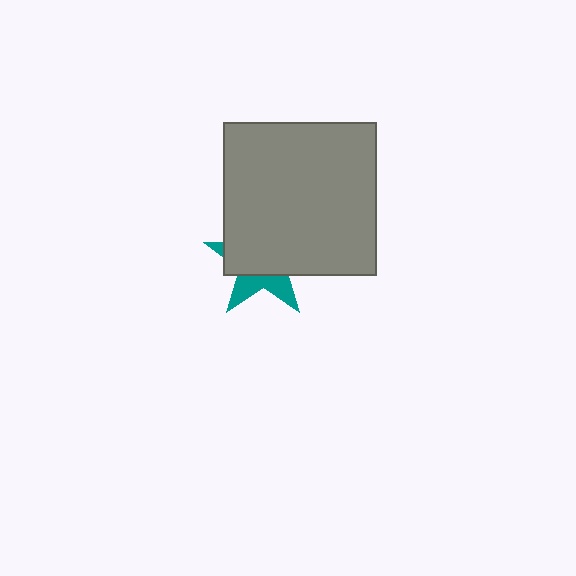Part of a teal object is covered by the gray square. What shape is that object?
It is a star.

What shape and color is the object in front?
The object in front is a gray square.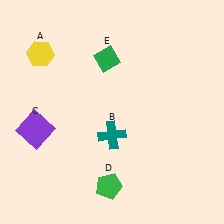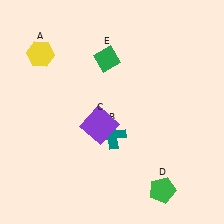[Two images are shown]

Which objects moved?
The objects that moved are: the purple square (C), the green pentagon (D).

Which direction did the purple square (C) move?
The purple square (C) moved right.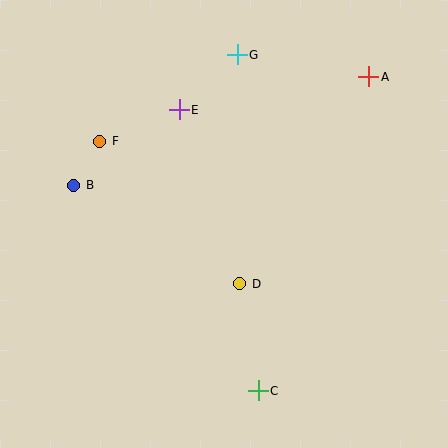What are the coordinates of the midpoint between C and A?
The midpoint between C and A is at (314, 234).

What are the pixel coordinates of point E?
Point E is at (179, 110).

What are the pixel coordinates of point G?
Point G is at (237, 55).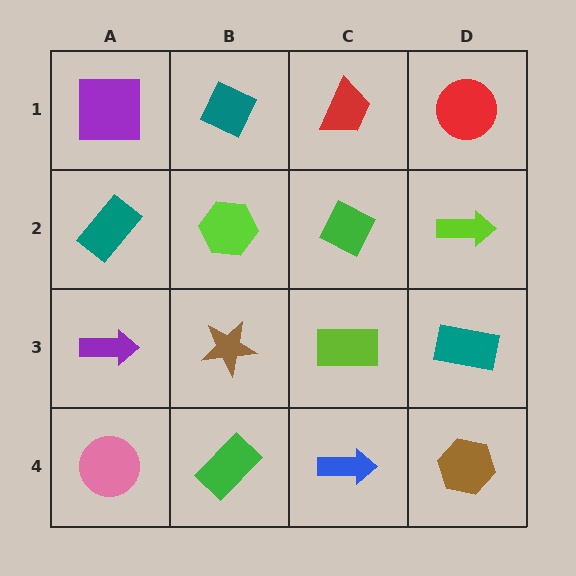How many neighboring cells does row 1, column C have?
3.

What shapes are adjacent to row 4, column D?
A teal rectangle (row 3, column D), a blue arrow (row 4, column C).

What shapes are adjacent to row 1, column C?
A green diamond (row 2, column C), a teal diamond (row 1, column B), a red circle (row 1, column D).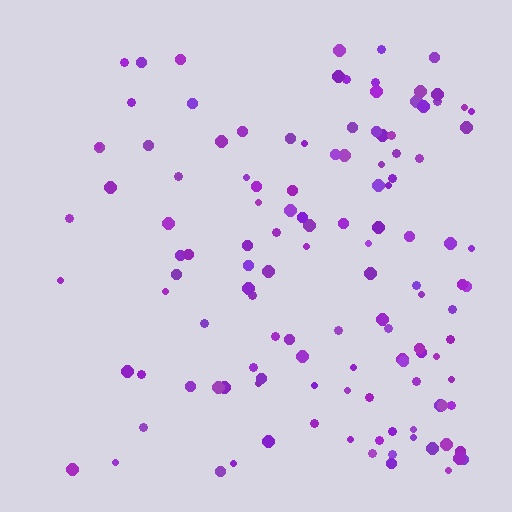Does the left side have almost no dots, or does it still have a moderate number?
Still a moderate number, just noticeably fewer than the right.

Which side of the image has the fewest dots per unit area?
The left.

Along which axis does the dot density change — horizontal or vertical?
Horizontal.